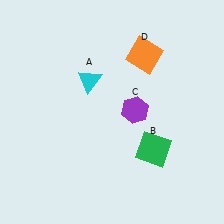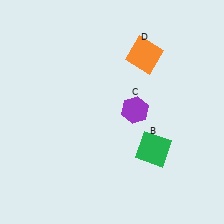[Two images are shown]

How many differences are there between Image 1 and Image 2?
There is 1 difference between the two images.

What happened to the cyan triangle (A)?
The cyan triangle (A) was removed in Image 2. It was in the top-left area of Image 1.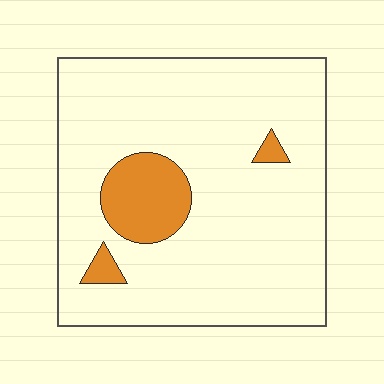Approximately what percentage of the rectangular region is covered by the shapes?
Approximately 10%.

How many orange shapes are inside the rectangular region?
3.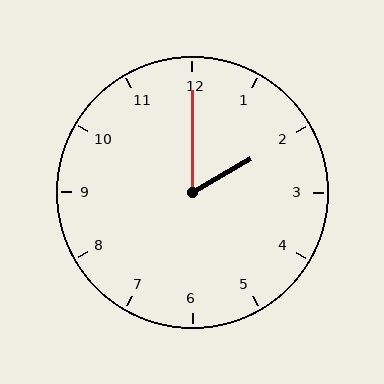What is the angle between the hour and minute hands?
Approximately 60 degrees.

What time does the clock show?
2:00.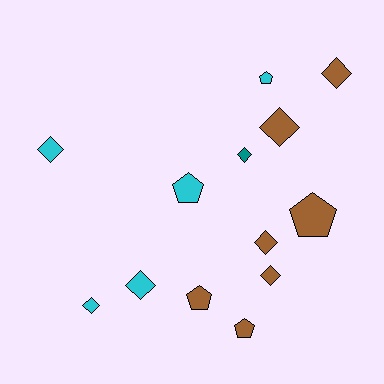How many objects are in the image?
There are 13 objects.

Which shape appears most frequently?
Diamond, with 8 objects.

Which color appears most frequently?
Brown, with 7 objects.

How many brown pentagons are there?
There are 3 brown pentagons.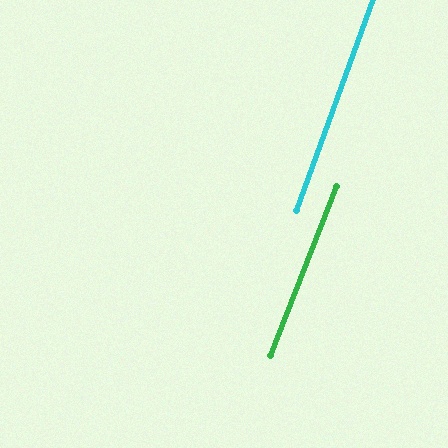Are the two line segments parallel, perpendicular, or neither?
Parallel — their directions differ by only 1.5°.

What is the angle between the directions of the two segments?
Approximately 2 degrees.